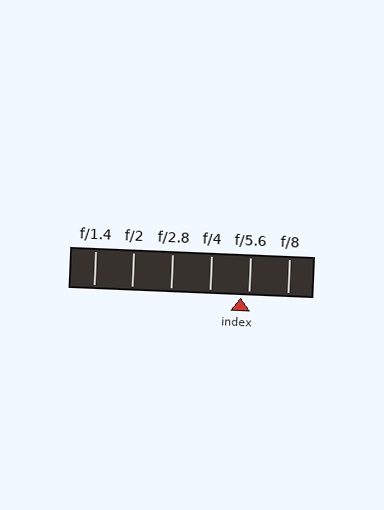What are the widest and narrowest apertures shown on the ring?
The widest aperture shown is f/1.4 and the narrowest is f/8.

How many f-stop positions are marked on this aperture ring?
There are 6 f-stop positions marked.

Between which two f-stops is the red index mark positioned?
The index mark is between f/4 and f/5.6.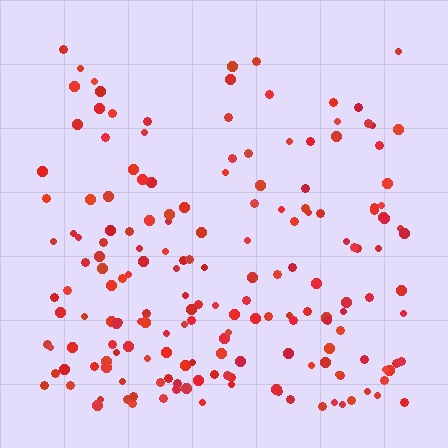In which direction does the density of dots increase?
From top to bottom, with the bottom side densest.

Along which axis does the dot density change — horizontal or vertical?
Vertical.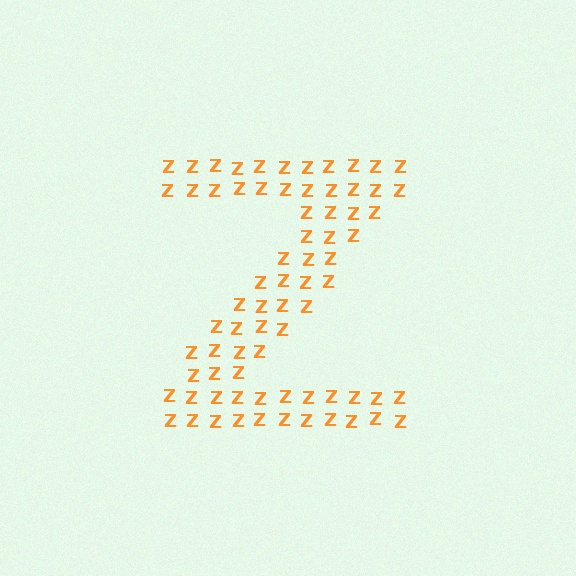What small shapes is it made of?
It is made of small letter Z's.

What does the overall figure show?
The overall figure shows the letter Z.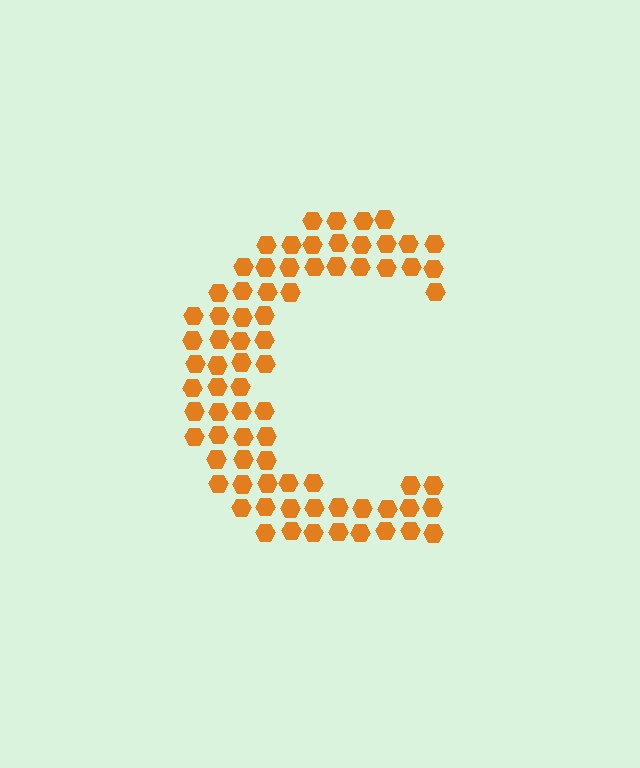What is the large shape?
The large shape is the letter C.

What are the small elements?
The small elements are hexagons.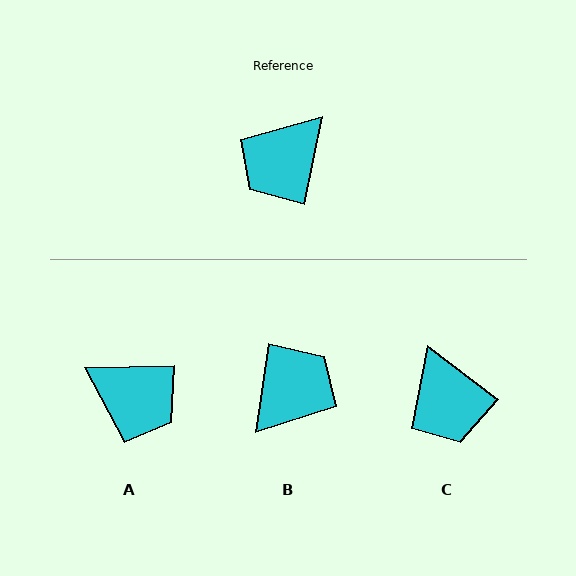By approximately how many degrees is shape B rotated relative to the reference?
Approximately 178 degrees clockwise.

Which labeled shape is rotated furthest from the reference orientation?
B, about 178 degrees away.